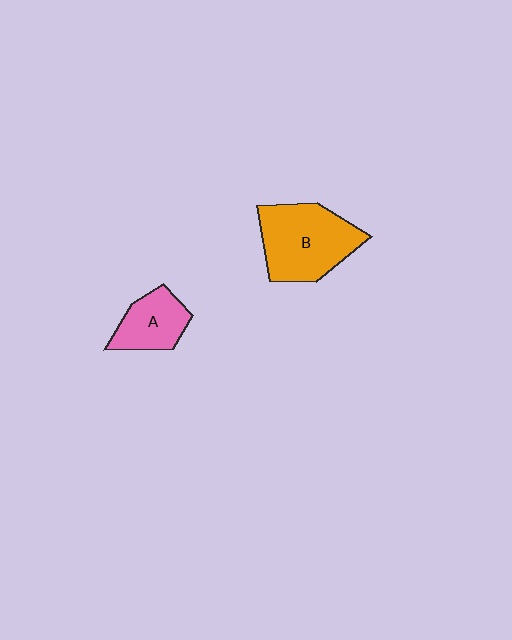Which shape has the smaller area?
Shape A (pink).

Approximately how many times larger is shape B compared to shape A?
Approximately 1.8 times.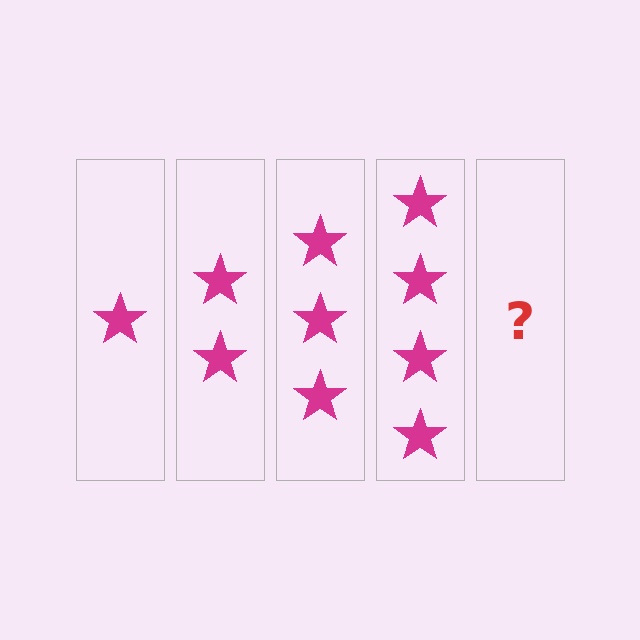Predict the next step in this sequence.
The next step is 5 stars.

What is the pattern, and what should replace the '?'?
The pattern is that each step adds one more star. The '?' should be 5 stars.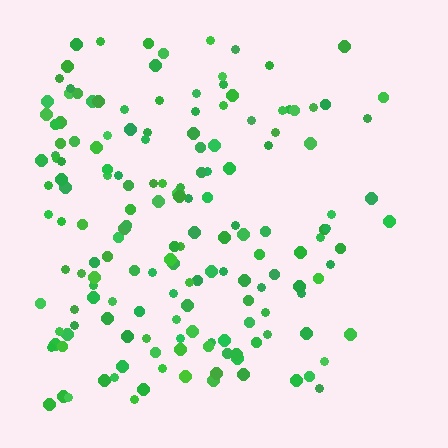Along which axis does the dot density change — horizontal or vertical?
Horizontal.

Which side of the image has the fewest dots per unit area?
The right.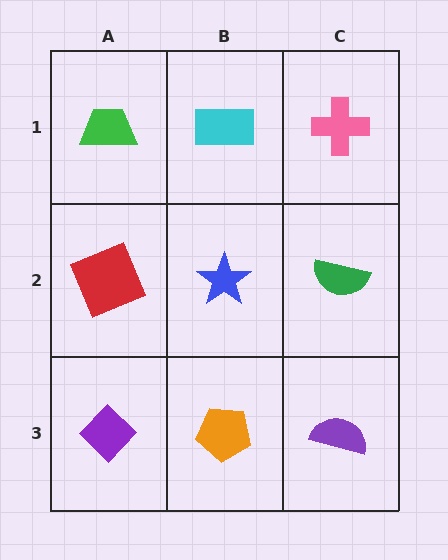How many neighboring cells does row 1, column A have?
2.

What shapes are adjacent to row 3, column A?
A red square (row 2, column A), an orange pentagon (row 3, column B).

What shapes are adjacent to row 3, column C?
A green semicircle (row 2, column C), an orange pentagon (row 3, column B).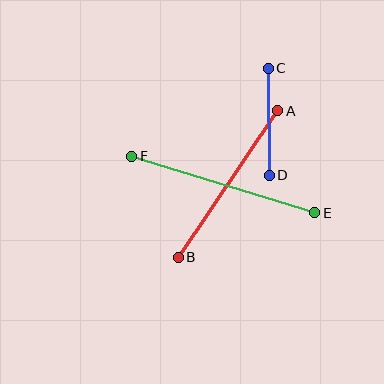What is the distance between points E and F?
The distance is approximately 191 pixels.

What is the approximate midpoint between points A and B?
The midpoint is at approximately (228, 184) pixels.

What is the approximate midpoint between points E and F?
The midpoint is at approximately (223, 184) pixels.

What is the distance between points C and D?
The distance is approximately 107 pixels.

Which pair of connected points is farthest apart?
Points E and F are farthest apart.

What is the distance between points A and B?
The distance is approximately 177 pixels.